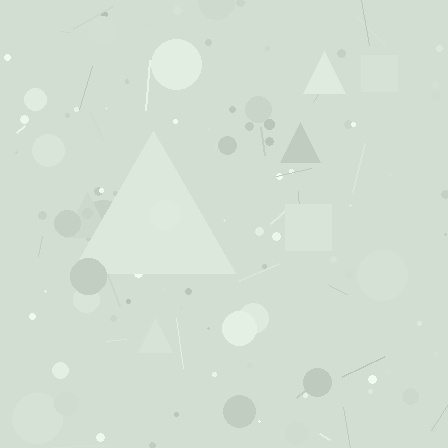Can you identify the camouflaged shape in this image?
The camouflaged shape is a triangle.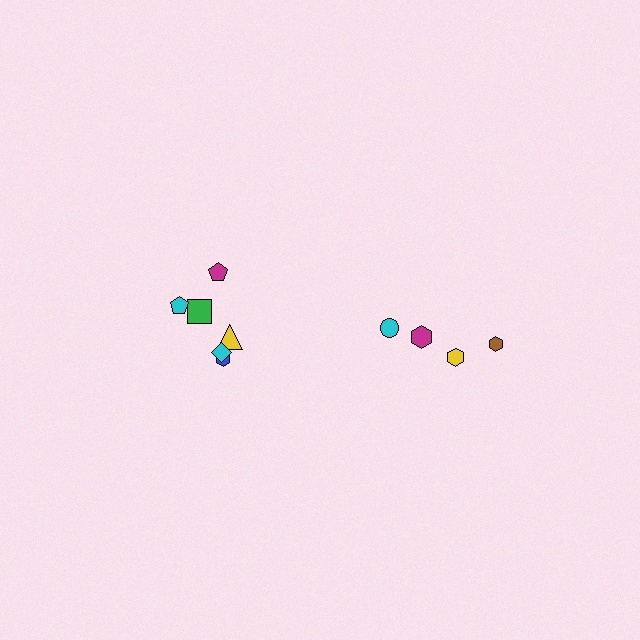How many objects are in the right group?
There are 4 objects.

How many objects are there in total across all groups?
There are 10 objects.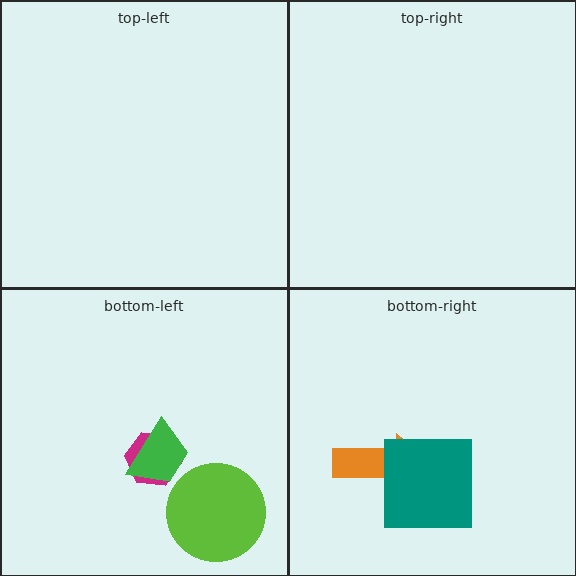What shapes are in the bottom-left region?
The magenta hexagon, the green trapezoid, the lime circle.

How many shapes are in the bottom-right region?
2.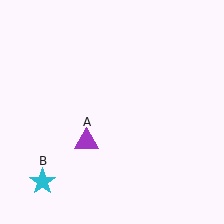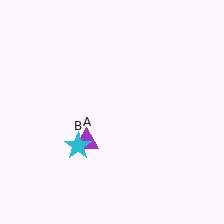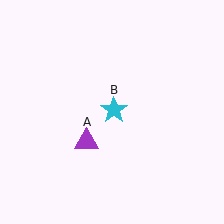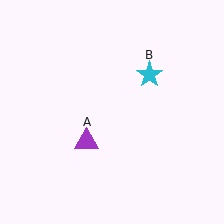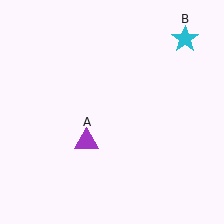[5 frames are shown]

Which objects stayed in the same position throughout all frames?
Purple triangle (object A) remained stationary.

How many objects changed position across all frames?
1 object changed position: cyan star (object B).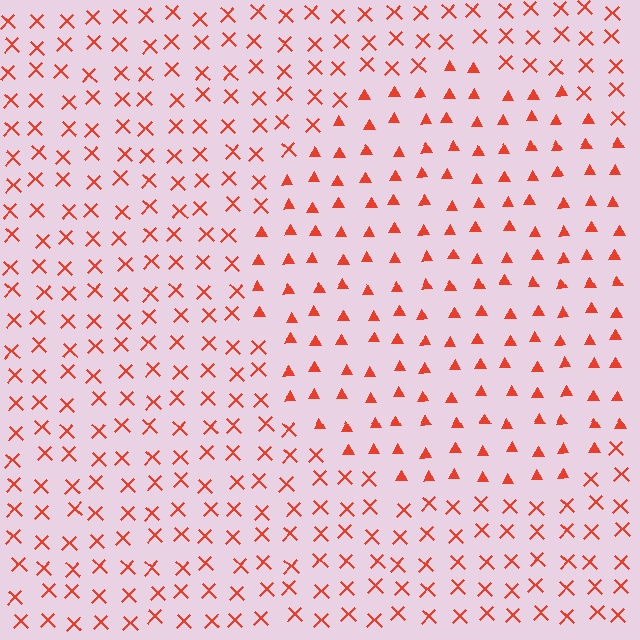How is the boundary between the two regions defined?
The boundary is defined by a change in element shape: triangles inside vs. X marks outside. All elements share the same color and spacing.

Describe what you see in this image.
The image is filled with small red elements arranged in a uniform grid. A circle-shaped region contains triangles, while the surrounding area contains X marks. The boundary is defined purely by the change in element shape.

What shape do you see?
I see a circle.